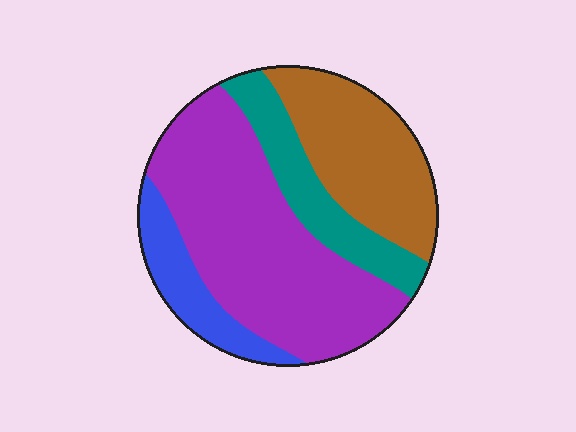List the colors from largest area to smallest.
From largest to smallest: purple, brown, teal, blue.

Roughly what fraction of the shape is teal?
Teal covers 16% of the shape.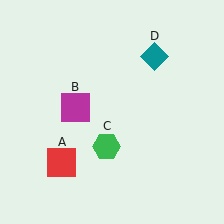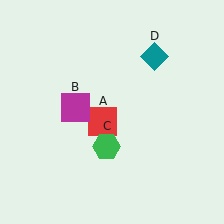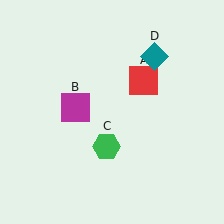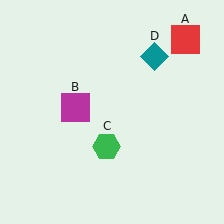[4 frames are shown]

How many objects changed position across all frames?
1 object changed position: red square (object A).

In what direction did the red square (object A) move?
The red square (object A) moved up and to the right.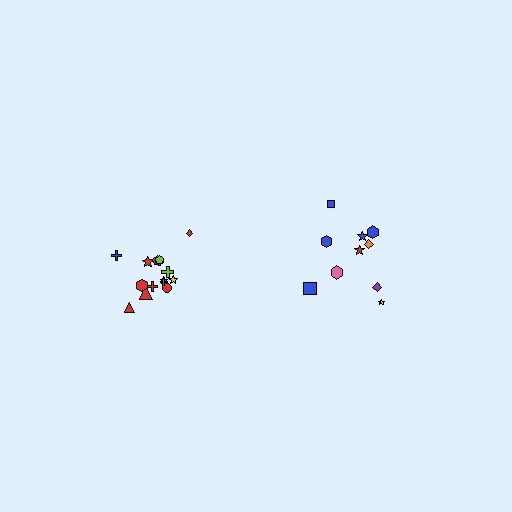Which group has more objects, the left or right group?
The left group.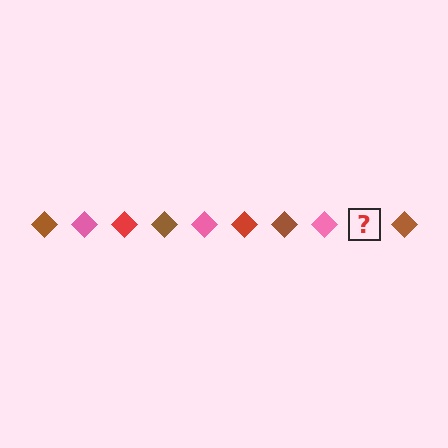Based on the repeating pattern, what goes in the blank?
The blank should be a red diamond.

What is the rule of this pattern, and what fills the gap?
The rule is that the pattern cycles through brown, pink, red diamonds. The gap should be filled with a red diamond.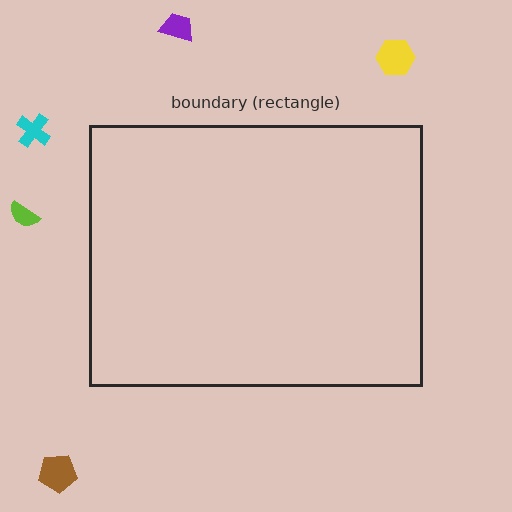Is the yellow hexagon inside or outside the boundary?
Outside.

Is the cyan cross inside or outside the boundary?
Outside.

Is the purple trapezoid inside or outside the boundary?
Outside.